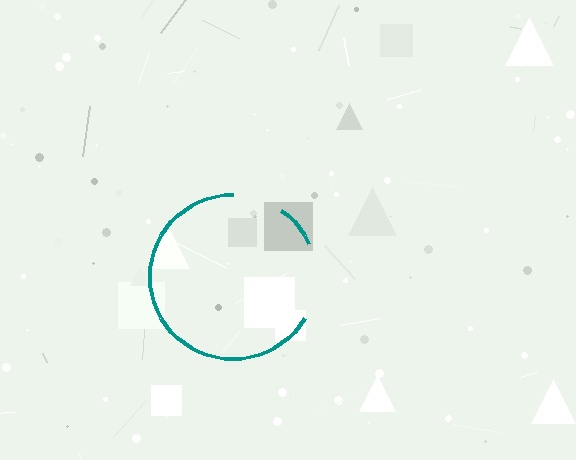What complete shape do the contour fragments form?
The contour fragments form a circle.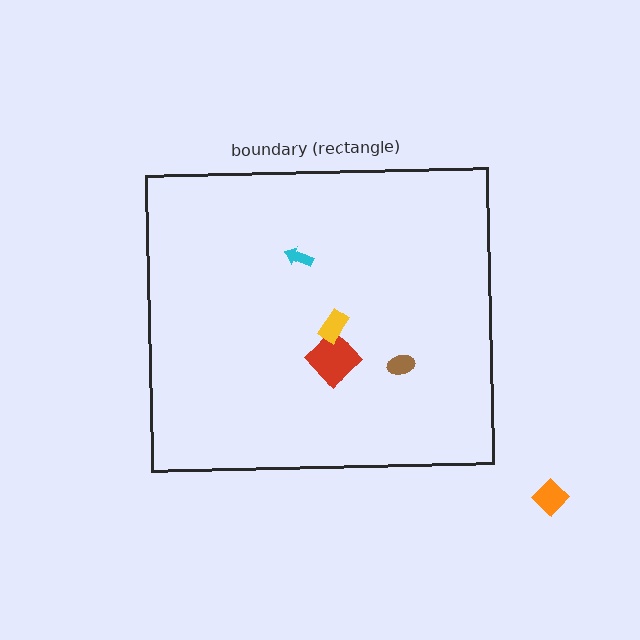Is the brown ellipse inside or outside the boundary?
Inside.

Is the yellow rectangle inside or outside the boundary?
Inside.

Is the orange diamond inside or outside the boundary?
Outside.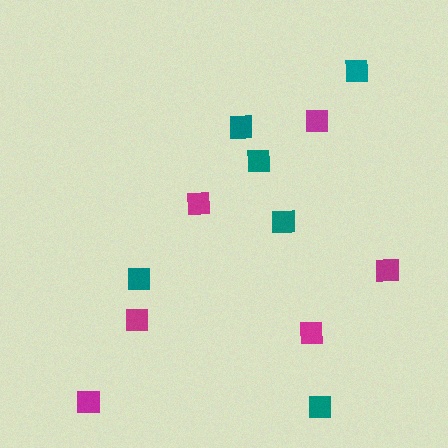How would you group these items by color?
There are 2 groups: one group of magenta squares (6) and one group of teal squares (6).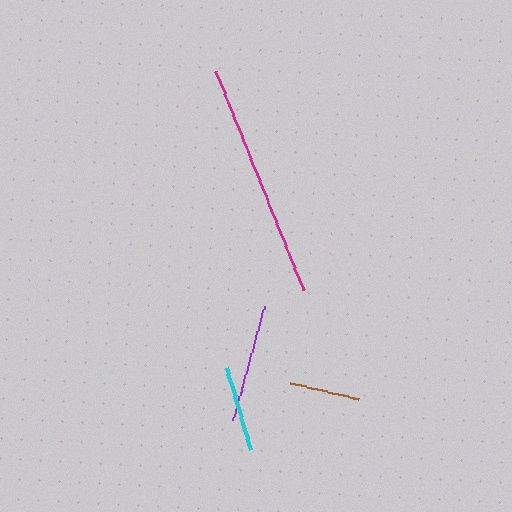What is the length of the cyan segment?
The cyan segment is approximately 86 pixels long.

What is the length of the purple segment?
The purple segment is approximately 118 pixels long.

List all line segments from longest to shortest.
From longest to shortest: magenta, purple, cyan, brown.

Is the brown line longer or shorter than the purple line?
The purple line is longer than the brown line.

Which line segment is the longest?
The magenta line is the longest at approximately 236 pixels.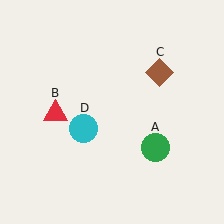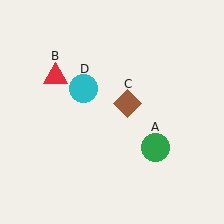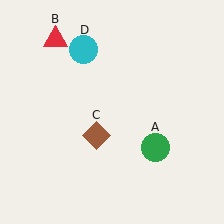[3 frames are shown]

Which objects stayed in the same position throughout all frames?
Green circle (object A) remained stationary.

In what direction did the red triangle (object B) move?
The red triangle (object B) moved up.